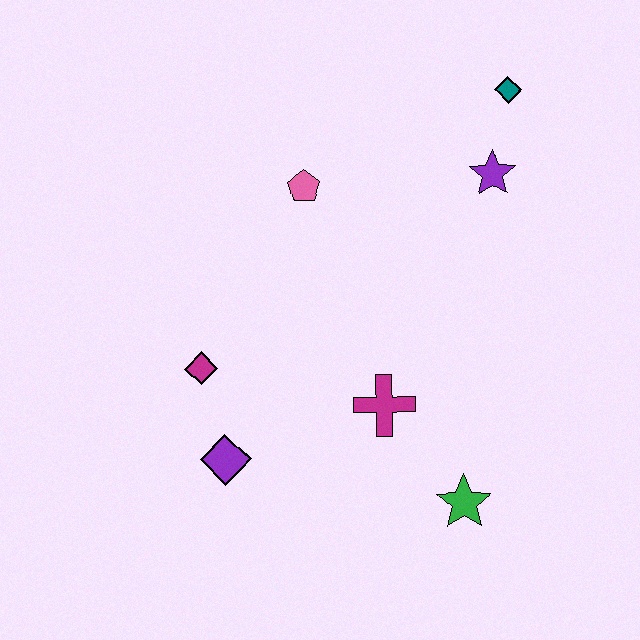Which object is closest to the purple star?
The teal diamond is closest to the purple star.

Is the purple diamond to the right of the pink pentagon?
No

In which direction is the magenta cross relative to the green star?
The magenta cross is above the green star.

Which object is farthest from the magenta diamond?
The teal diamond is farthest from the magenta diamond.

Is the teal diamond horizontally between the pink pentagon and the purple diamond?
No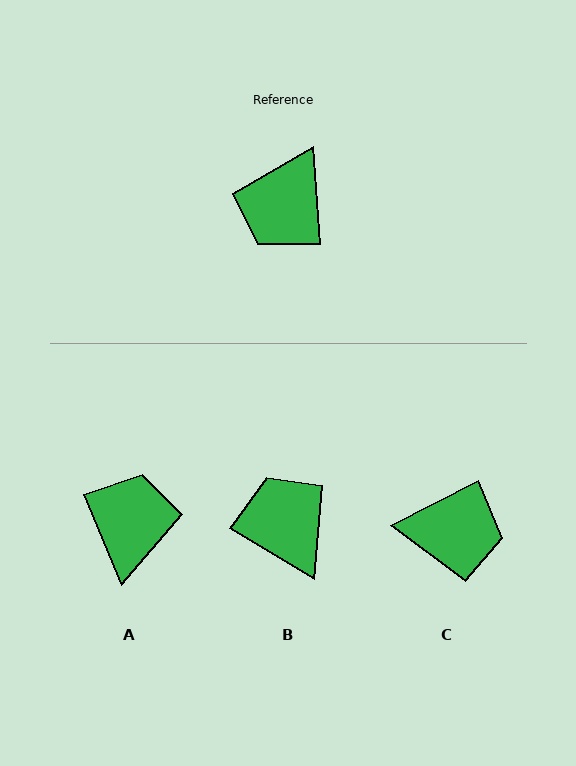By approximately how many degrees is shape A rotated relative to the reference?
Approximately 161 degrees clockwise.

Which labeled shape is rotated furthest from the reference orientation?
A, about 161 degrees away.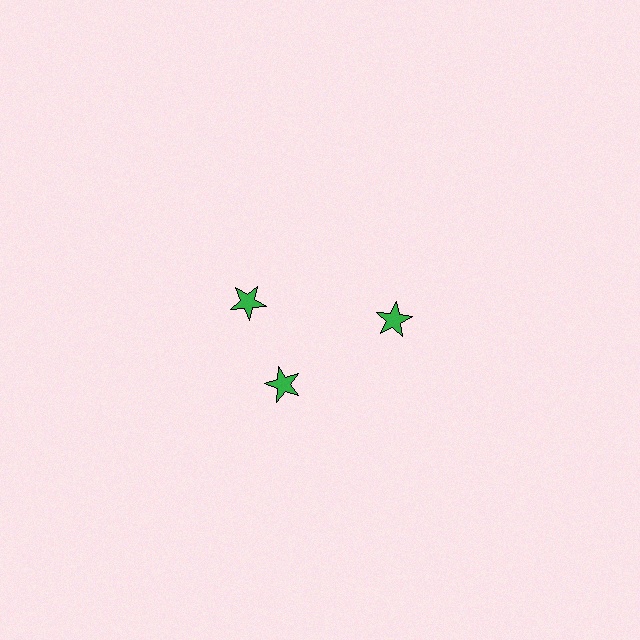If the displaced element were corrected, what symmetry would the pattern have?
It would have 3-fold rotational symmetry — the pattern would map onto itself every 120 degrees.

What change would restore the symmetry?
The symmetry would be restored by rotating it back into even spacing with its neighbors so that all 3 stars sit at equal angles and equal distance from the center.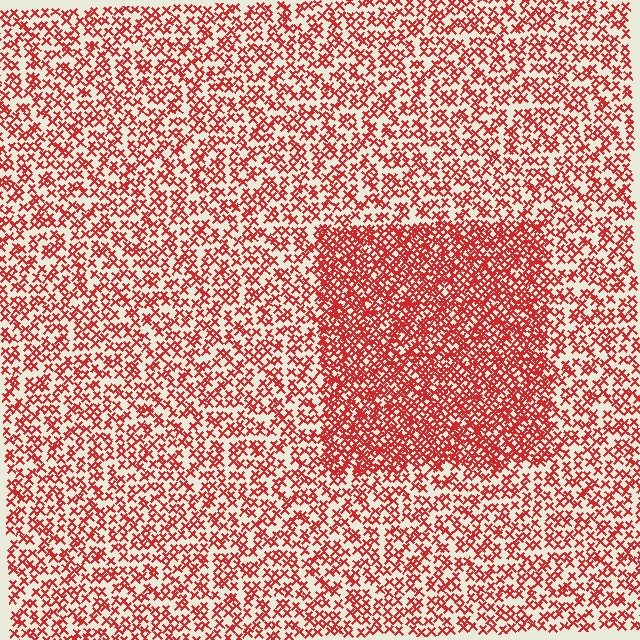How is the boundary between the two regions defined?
The boundary is defined by a change in element density (approximately 1.9x ratio). All elements are the same color, size, and shape.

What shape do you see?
I see a rectangle.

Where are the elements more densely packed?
The elements are more densely packed inside the rectangle boundary.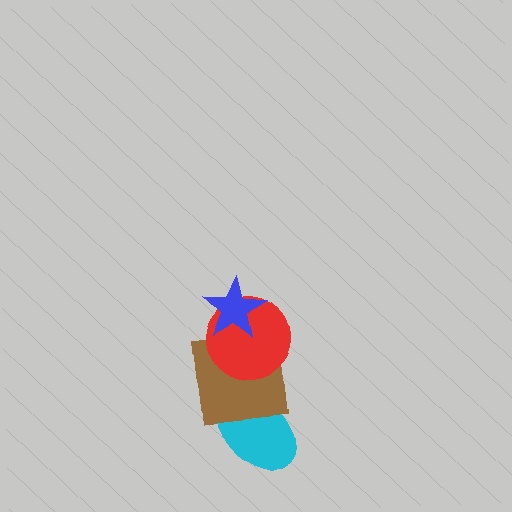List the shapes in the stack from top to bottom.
From top to bottom: the blue star, the red circle, the brown square, the cyan ellipse.